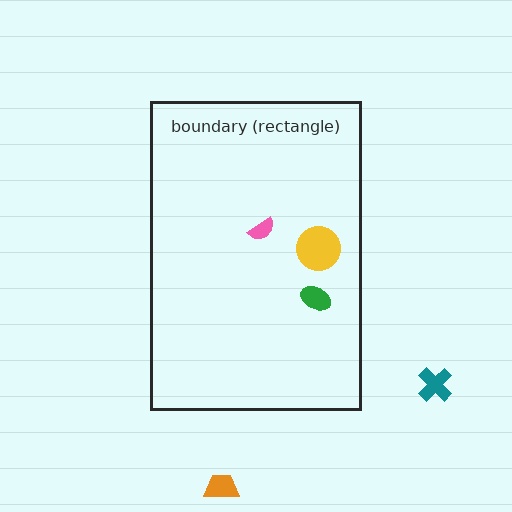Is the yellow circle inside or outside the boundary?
Inside.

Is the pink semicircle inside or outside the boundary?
Inside.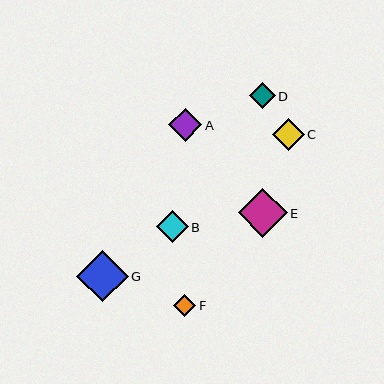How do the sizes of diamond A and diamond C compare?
Diamond A and diamond C are approximately the same size.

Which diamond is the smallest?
Diamond F is the smallest with a size of approximately 22 pixels.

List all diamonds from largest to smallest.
From largest to smallest: G, E, A, C, B, D, F.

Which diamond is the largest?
Diamond G is the largest with a size of approximately 51 pixels.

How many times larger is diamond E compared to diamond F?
Diamond E is approximately 2.2 times the size of diamond F.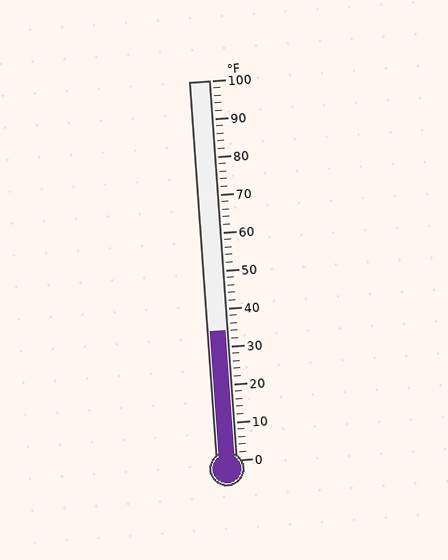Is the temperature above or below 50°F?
The temperature is below 50°F.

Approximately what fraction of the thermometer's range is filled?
The thermometer is filled to approximately 35% of its range.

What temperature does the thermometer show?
The thermometer shows approximately 34°F.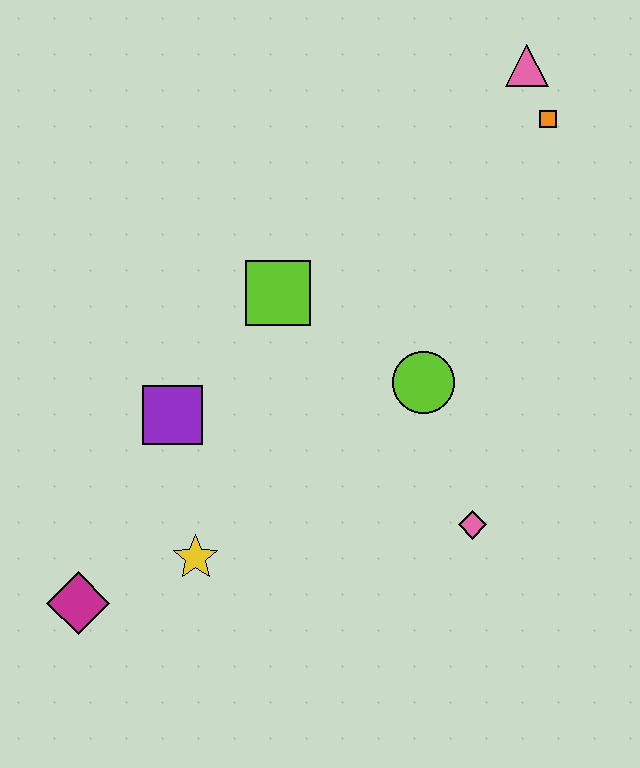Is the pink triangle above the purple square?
Yes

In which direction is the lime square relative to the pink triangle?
The lime square is to the left of the pink triangle.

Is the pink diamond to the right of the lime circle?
Yes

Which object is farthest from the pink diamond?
The pink triangle is farthest from the pink diamond.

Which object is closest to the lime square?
The purple square is closest to the lime square.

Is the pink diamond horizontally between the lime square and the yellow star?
No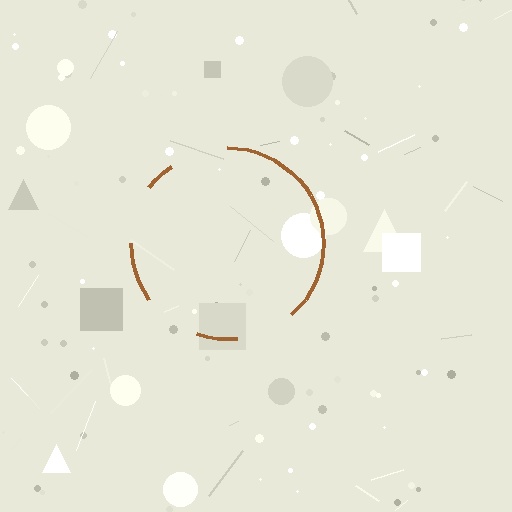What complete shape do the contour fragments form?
The contour fragments form a circle.